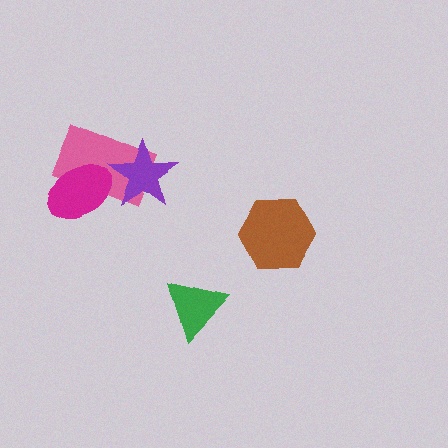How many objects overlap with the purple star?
1 object overlaps with the purple star.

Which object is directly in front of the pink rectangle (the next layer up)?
The magenta ellipse is directly in front of the pink rectangle.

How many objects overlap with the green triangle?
0 objects overlap with the green triangle.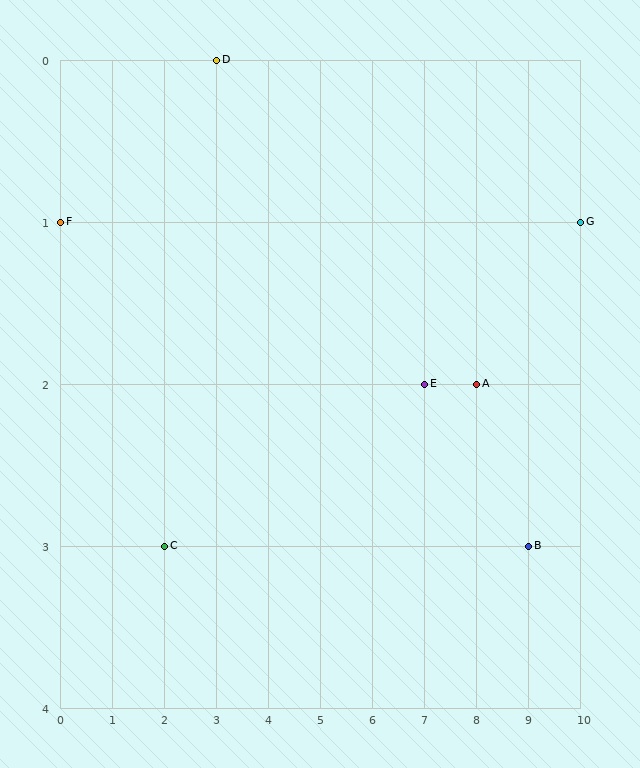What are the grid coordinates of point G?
Point G is at grid coordinates (10, 1).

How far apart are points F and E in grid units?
Points F and E are 7 columns and 1 row apart (about 7.1 grid units diagonally).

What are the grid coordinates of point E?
Point E is at grid coordinates (7, 2).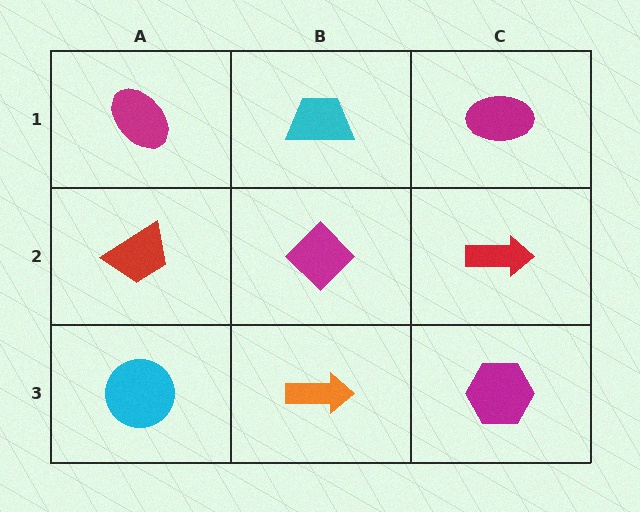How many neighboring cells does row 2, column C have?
3.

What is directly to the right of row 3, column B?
A magenta hexagon.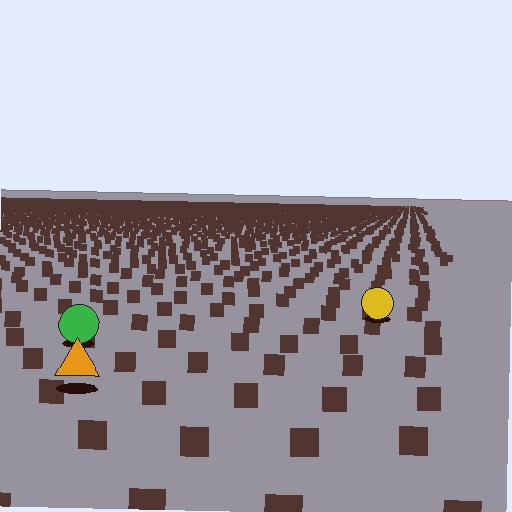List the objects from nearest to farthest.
From nearest to farthest: the orange triangle, the green circle, the yellow circle.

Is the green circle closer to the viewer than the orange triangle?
No. The orange triangle is closer — you can tell from the texture gradient: the ground texture is coarser near it.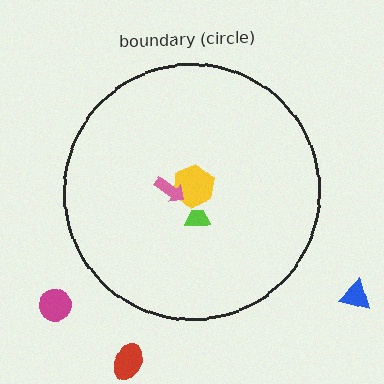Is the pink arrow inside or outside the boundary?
Inside.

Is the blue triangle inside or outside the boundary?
Outside.